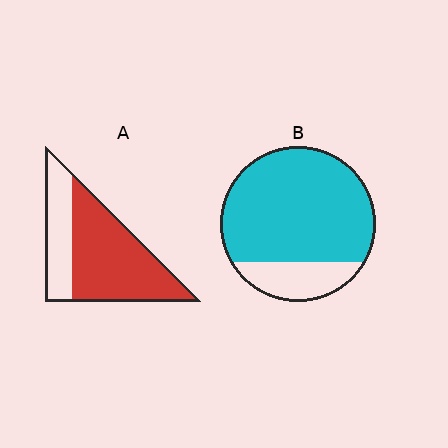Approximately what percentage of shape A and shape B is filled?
A is approximately 70% and B is approximately 80%.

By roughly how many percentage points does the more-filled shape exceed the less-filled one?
By roughly 10 percentage points (B over A).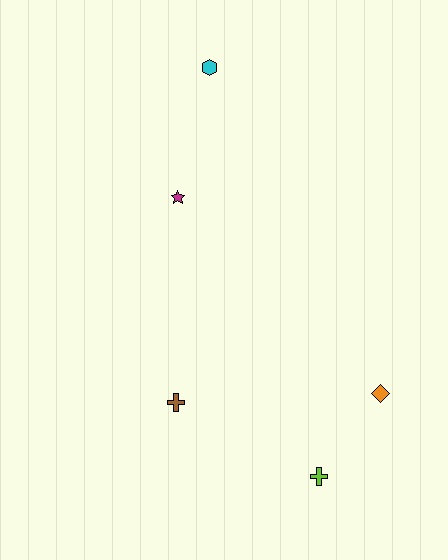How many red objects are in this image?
There are no red objects.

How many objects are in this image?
There are 5 objects.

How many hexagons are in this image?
There is 1 hexagon.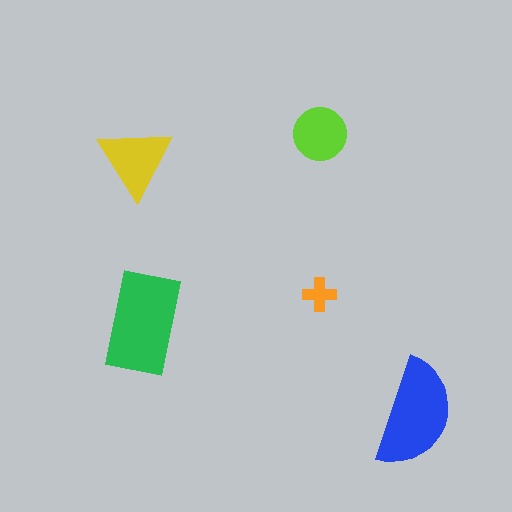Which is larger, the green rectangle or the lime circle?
The green rectangle.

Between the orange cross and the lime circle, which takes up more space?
The lime circle.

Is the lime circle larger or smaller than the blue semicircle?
Smaller.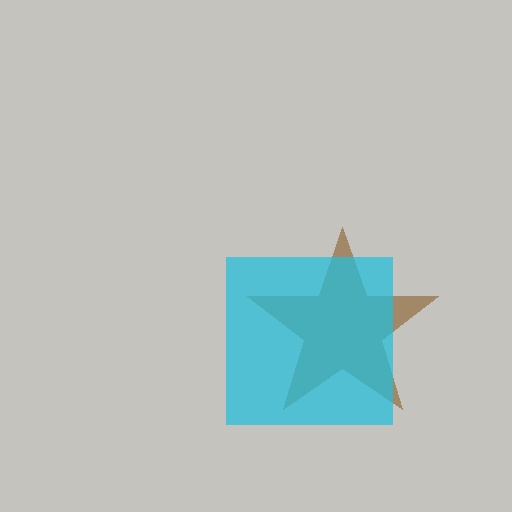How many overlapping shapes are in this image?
There are 2 overlapping shapes in the image.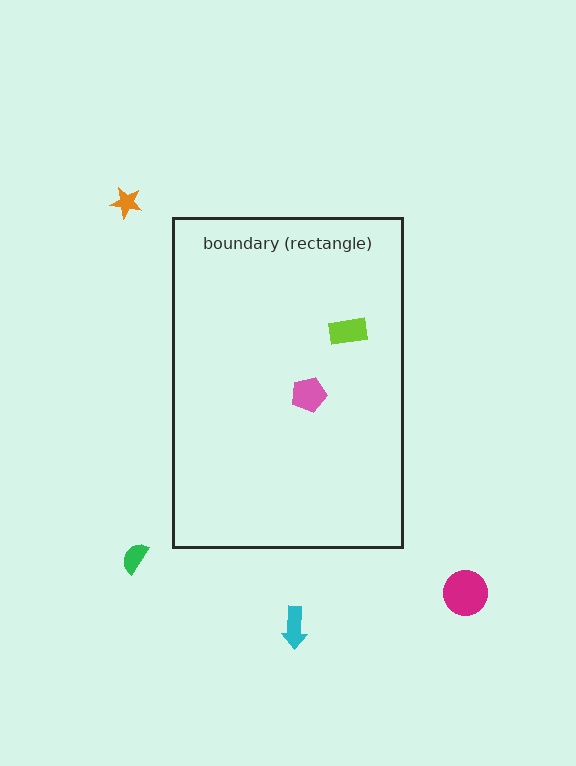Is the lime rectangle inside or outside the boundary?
Inside.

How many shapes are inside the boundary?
2 inside, 4 outside.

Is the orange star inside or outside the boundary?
Outside.